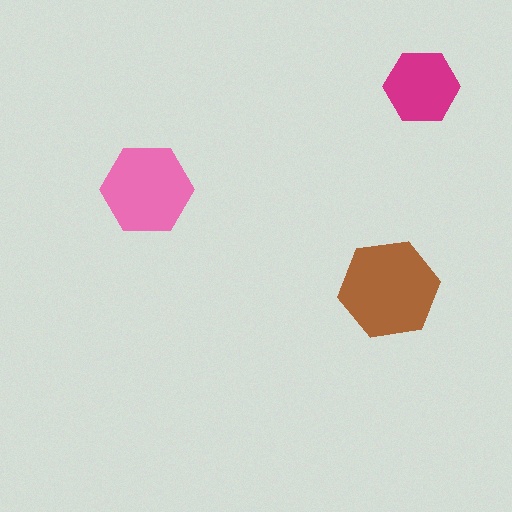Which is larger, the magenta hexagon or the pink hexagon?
The pink one.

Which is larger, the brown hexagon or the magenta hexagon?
The brown one.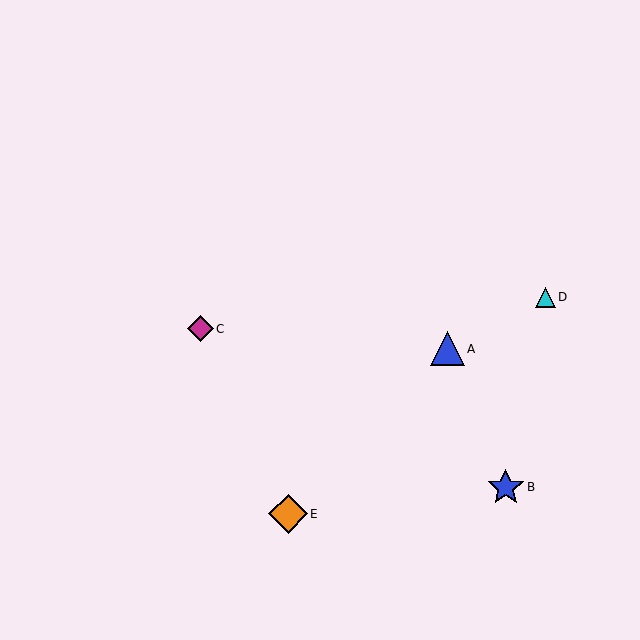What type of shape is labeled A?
Shape A is a blue triangle.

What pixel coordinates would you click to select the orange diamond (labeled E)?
Click at (288, 514) to select the orange diamond E.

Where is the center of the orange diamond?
The center of the orange diamond is at (288, 514).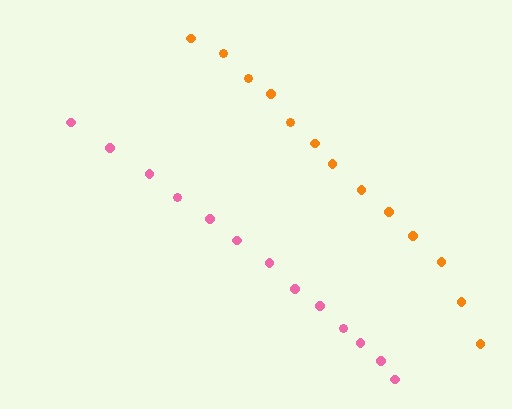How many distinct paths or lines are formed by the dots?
There are 2 distinct paths.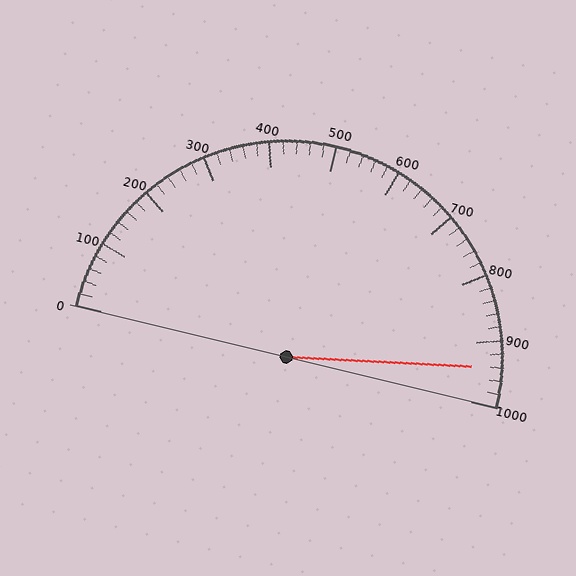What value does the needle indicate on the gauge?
The needle indicates approximately 940.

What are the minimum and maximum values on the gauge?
The gauge ranges from 0 to 1000.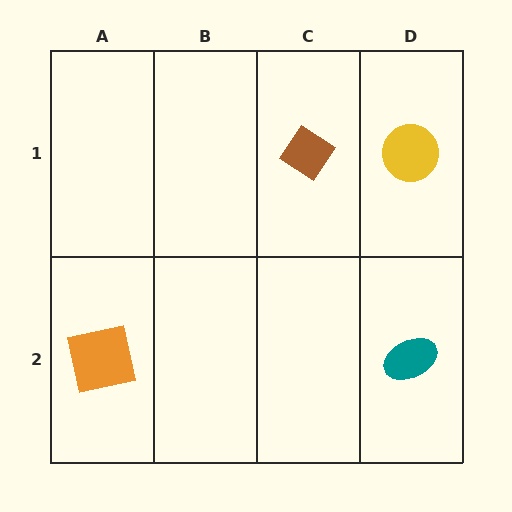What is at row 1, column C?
A brown diamond.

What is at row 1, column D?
A yellow circle.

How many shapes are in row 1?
2 shapes.